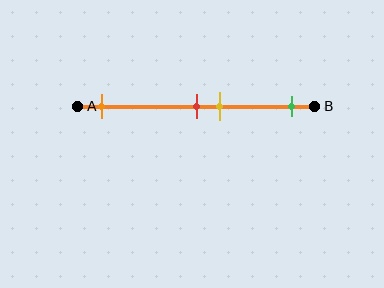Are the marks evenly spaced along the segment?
No, the marks are not evenly spaced.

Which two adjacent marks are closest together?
The red and yellow marks are the closest adjacent pair.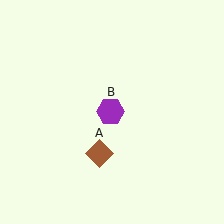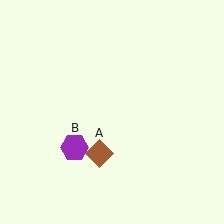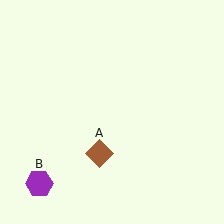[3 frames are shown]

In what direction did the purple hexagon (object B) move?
The purple hexagon (object B) moved down and to the left.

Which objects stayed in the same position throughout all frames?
Brown diamond (object A) remained stationary.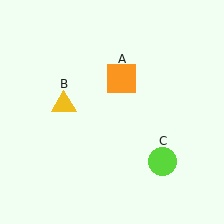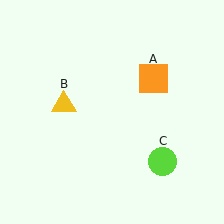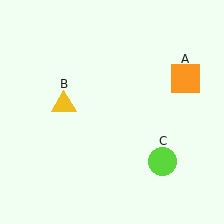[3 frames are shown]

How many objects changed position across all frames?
1 object changed position: orange square (object A).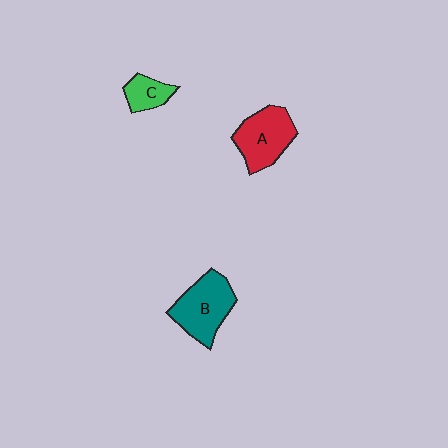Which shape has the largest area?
Shape B (teal).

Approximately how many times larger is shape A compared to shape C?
Approximately 2.1 times.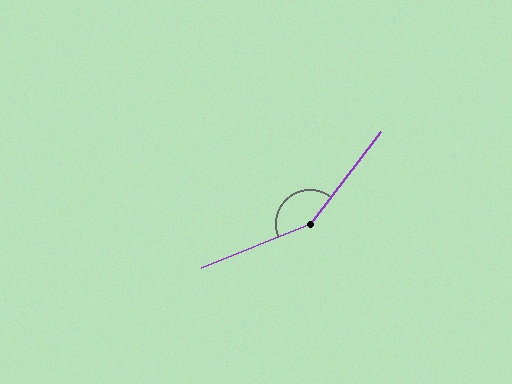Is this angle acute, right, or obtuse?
It is obtuse.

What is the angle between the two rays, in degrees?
Approximately 150 degrees.